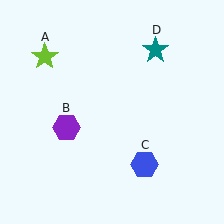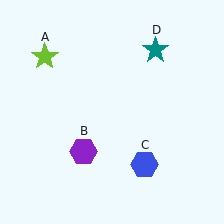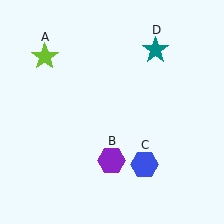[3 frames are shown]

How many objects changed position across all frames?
1 object changed position: purple hexagon (object B).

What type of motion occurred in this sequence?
The purple hexagon (object B) rotated counterclockwise around the center of the scene.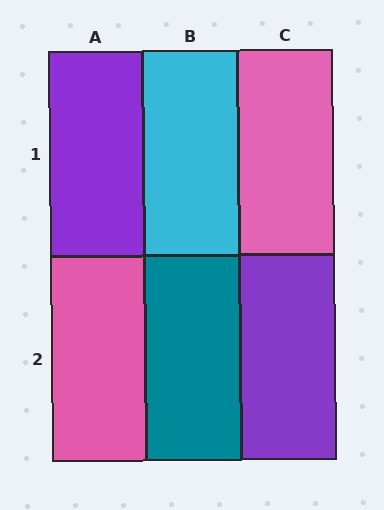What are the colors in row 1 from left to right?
Purple, cyan, pink.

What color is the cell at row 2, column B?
Teal.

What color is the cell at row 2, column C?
Purple.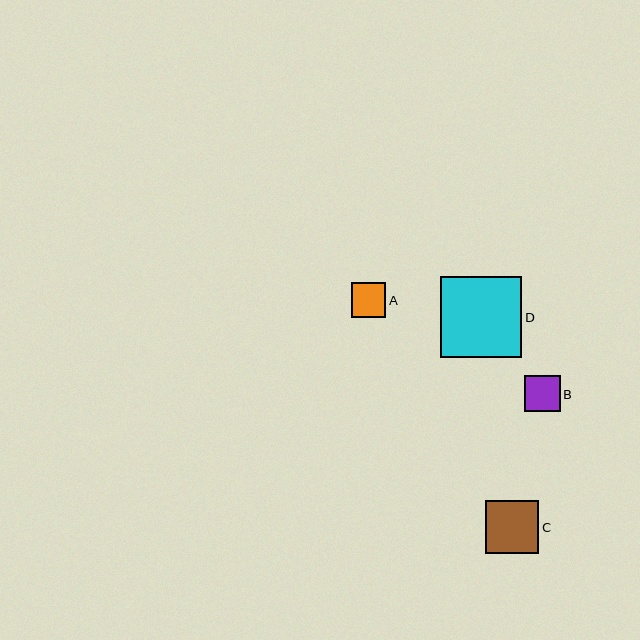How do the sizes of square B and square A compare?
Square B and square A are approximately the same size.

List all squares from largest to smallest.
From largest to smallest: D, C, B, A.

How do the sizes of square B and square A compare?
Square B and square A are approximately the same size.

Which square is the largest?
Square D is the largest with a size of approximately 81 pixels.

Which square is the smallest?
Square A is the smallest with a size of approximately 35 pixels.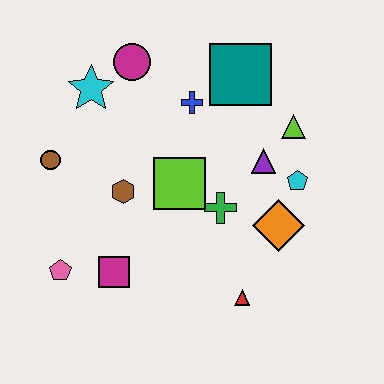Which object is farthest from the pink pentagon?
The lime triangle is farthest from the pink pentagon.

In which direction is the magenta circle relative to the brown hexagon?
The magenta circle is above the brown hexagon.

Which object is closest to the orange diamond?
The cyan pentagon is closest to the orange diamond.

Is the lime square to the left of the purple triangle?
Yes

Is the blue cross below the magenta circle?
Yes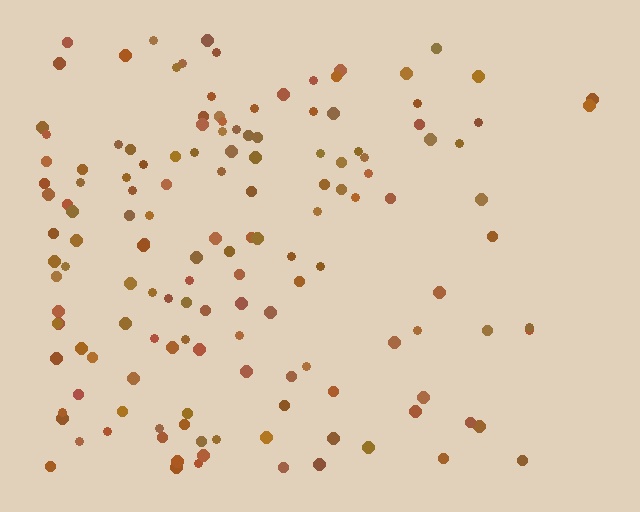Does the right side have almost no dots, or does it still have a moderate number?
Still a moderate number, just noticeably fewer than the left.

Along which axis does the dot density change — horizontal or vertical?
Horizontal.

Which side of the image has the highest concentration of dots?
The left.